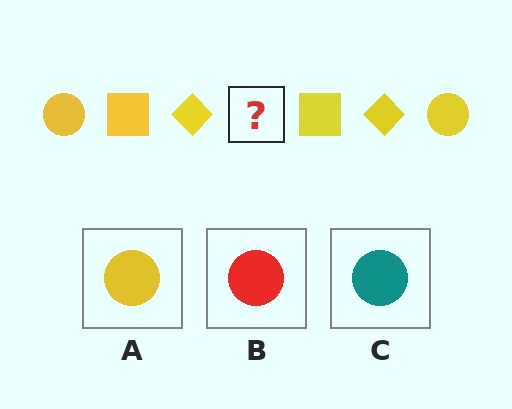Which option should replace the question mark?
Option A.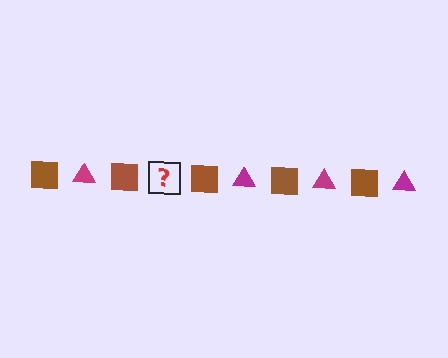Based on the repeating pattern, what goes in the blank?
The blank should be a magenta triangle.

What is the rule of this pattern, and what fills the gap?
The rule is that the pattern alternates between brown square and magenta triangle. The gap should be filled with a magenta triangle.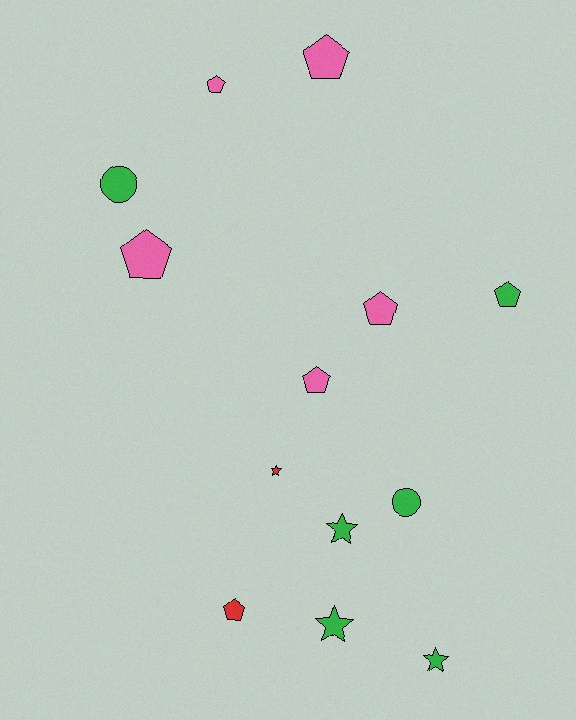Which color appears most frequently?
Green, with 6 objects.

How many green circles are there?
There are 2 green circles.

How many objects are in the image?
There are 13 objects.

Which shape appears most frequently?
Pentagon, with 7 objects.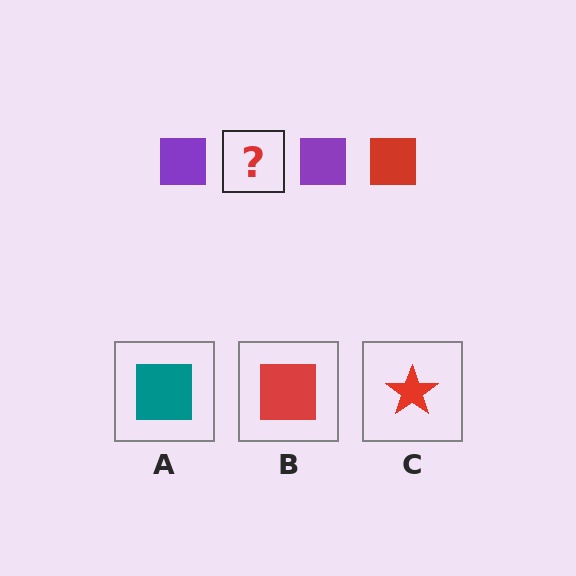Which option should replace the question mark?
Option B.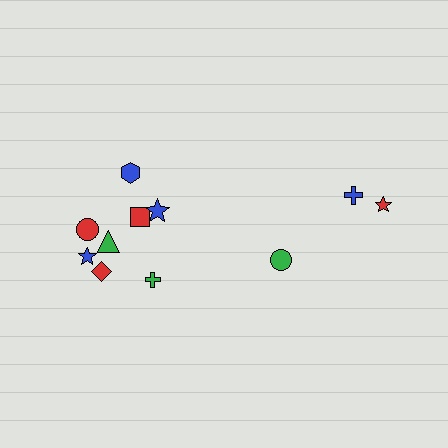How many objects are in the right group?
There are 3 objects.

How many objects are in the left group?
There are 8 objects.